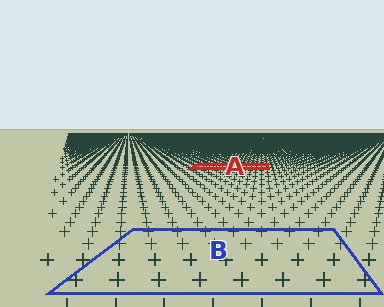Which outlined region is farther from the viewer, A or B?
Region A is farther from the viewer — the texture elements inside it appear smaller and more densely packed.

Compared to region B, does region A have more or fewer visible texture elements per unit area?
Region A has more texture elements per unit area — they are packed more densely because it is farther away.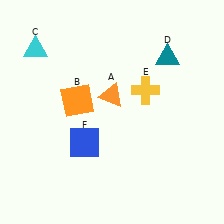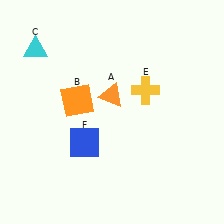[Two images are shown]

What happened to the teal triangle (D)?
The teal triangle (D) was removed in Image 2. It was in the top-right area of Image 1.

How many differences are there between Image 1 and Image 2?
There is 1 difference between the two images.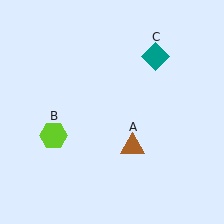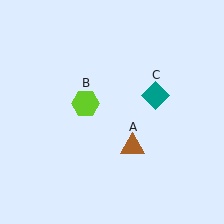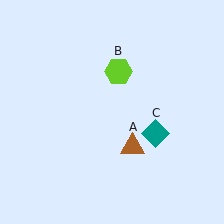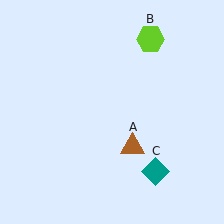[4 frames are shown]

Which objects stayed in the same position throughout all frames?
Brown triangle (object A) remained stationary.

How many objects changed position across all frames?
2 objects changed position: lime hexagon (object B), teal diamond (object C).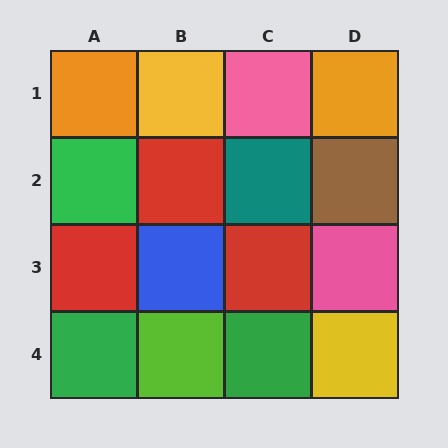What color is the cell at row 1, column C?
Pink.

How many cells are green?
3 cells are green.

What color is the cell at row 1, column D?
Orange.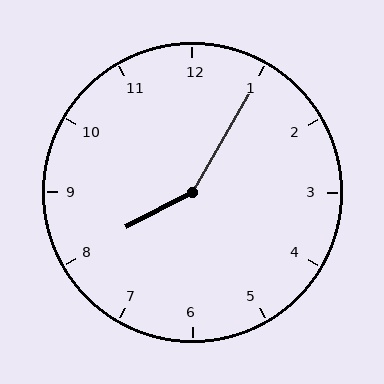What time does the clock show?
8:05.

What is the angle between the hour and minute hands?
Approximately 148 degrees.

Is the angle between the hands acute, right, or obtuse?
It is obtuse.